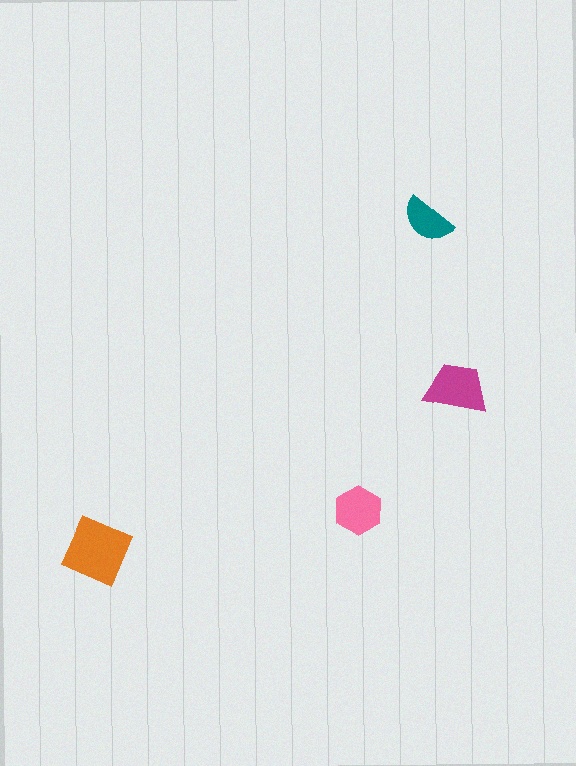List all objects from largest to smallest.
The orange square, the magenta trapezoid, the pink hexagon, the teal semicircle.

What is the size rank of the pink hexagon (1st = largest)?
3rd.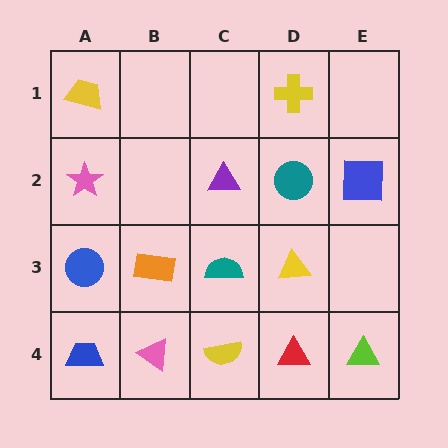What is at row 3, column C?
A teal semicircle.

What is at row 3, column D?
A yellow triangle.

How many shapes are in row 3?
4 shapes.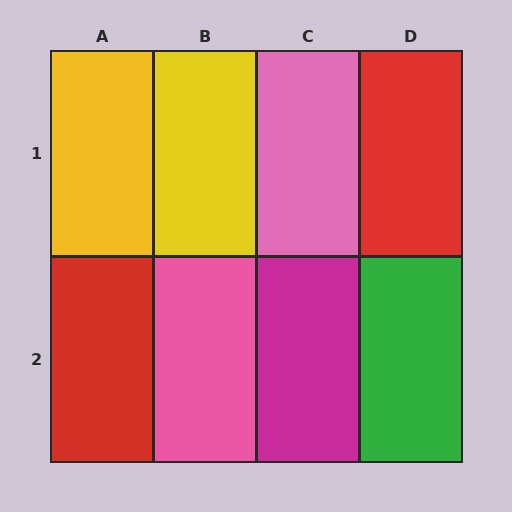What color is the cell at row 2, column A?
Red.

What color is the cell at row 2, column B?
Pink.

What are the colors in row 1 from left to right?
Yellow, yellow, pink, red.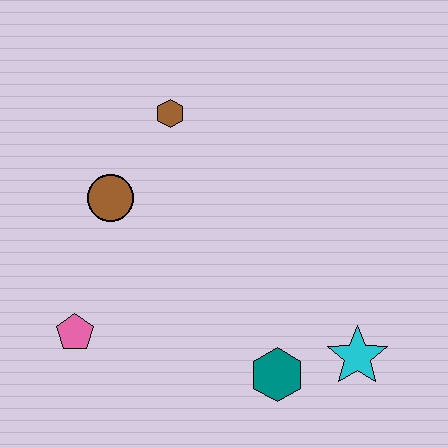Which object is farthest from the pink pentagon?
The cyan star is farthest from the pink pentagon.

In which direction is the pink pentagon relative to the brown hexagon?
The pink pentagon is below the brown hexagon.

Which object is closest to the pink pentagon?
The brown circle is closest to the pink pentagon.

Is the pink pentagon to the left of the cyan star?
Yes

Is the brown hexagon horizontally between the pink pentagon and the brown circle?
No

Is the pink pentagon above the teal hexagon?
Yes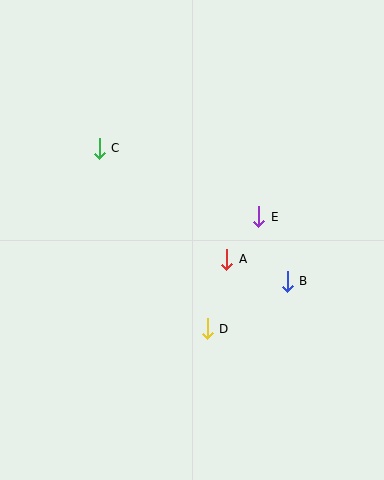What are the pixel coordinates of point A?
Point A is at (227, 259).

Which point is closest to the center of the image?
Point A at (227, 259) is closest to the center.